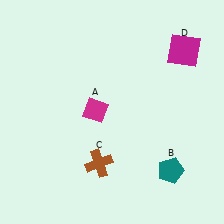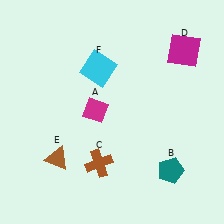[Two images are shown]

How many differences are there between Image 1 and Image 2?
There are 2 differences between the two images.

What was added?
A brown triangle (E), a cyan square (F) were added in Image 2.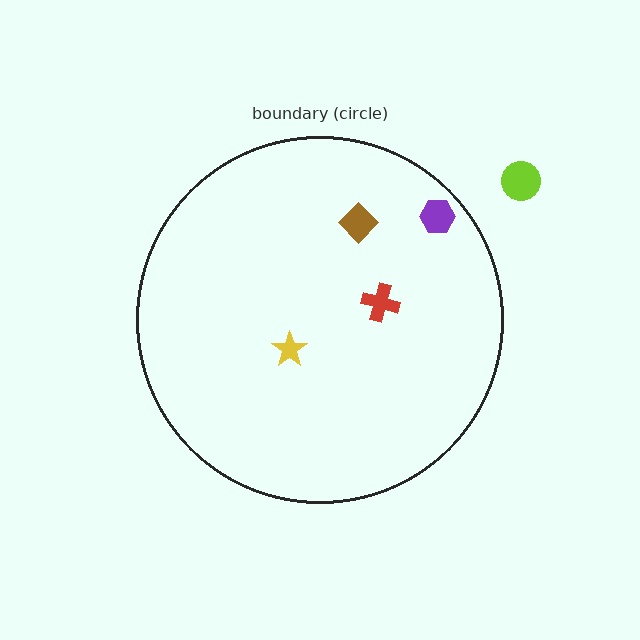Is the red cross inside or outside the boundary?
Inside.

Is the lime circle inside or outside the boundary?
Outside.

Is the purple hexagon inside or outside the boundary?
Inside.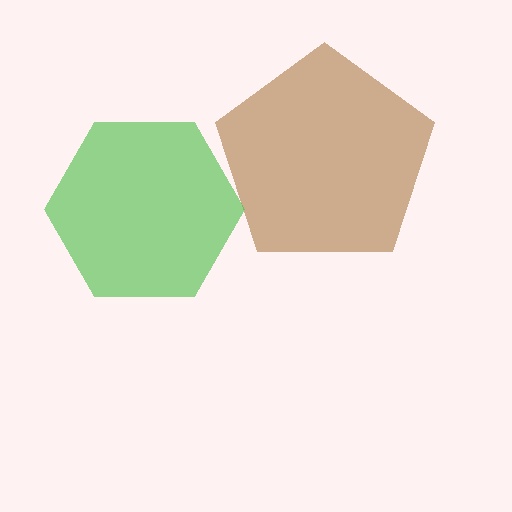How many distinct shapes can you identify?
There are 2 distinct shapes: a brown pentagon, a green hexagon.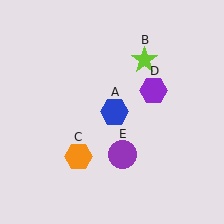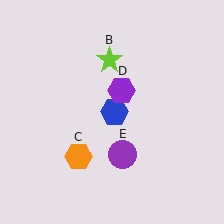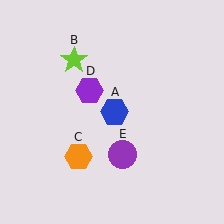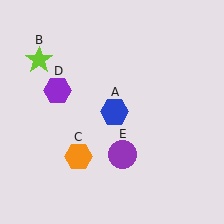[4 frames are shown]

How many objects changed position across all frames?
2 objects changed position: lime star (object B), purple hexagon (object D).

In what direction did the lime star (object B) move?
The lime star (object B) moved left.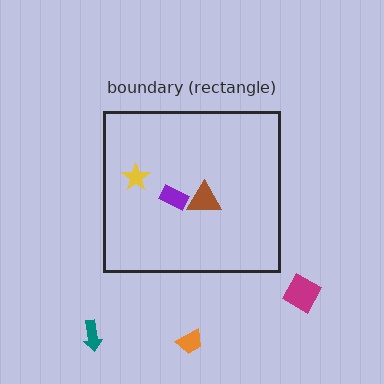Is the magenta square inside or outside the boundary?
Outside.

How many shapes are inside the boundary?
3 inside, 3 outside.